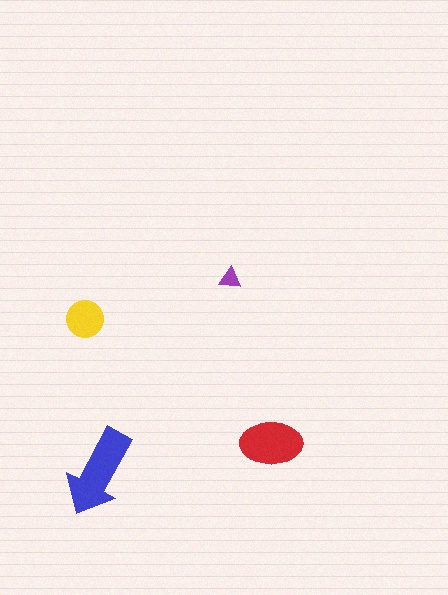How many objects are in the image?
There are 4 objects in the image.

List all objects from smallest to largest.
The purple triangle, the yellow circle, the red ellipse, the blue arrow.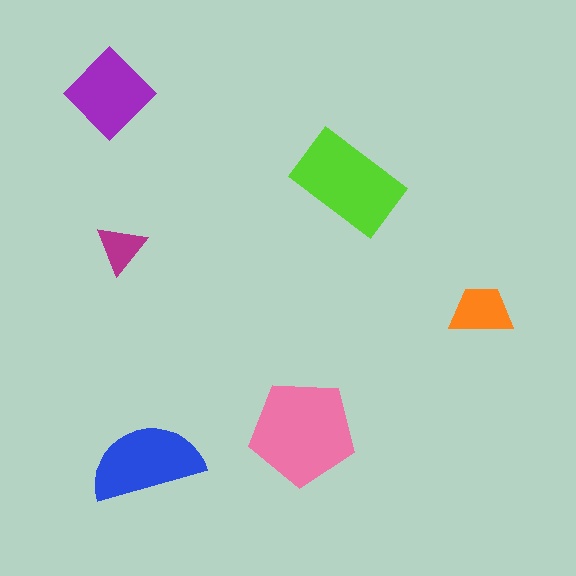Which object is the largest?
The pink pentagon.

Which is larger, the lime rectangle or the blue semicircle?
The lime rectangle.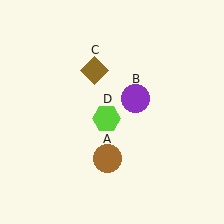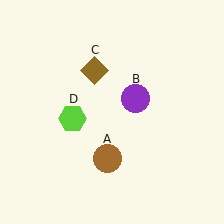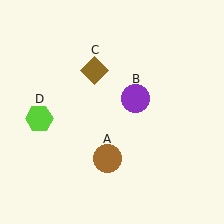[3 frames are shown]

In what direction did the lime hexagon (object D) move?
The lime hexagon (object D) moved left.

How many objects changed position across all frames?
1 object changed position: lime hexagon (object D).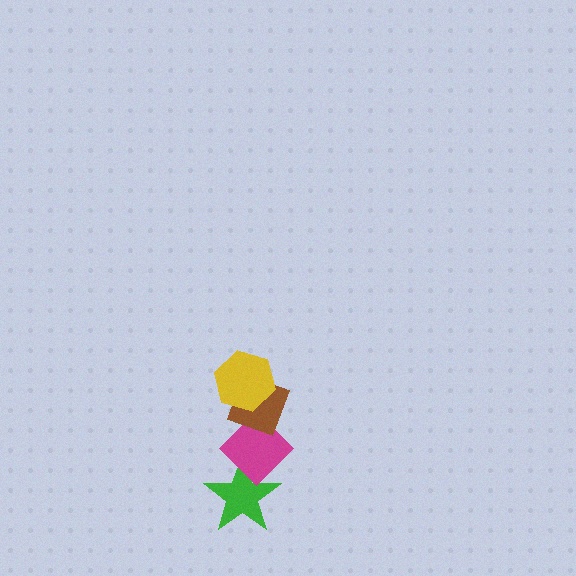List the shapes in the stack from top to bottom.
From top to bottom: the yellow hexagon, the brown diamond, the magenta diamond, the green star.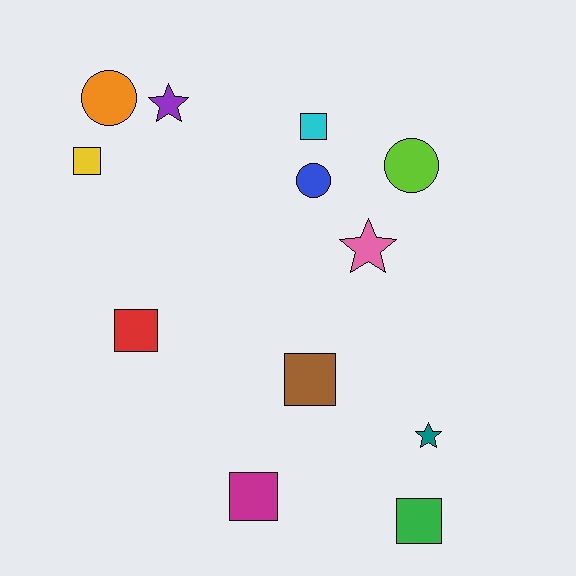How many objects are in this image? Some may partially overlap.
There are 12 objects.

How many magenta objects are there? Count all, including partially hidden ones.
There is 1 magenta object.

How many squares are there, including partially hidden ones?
There are 6 squares.